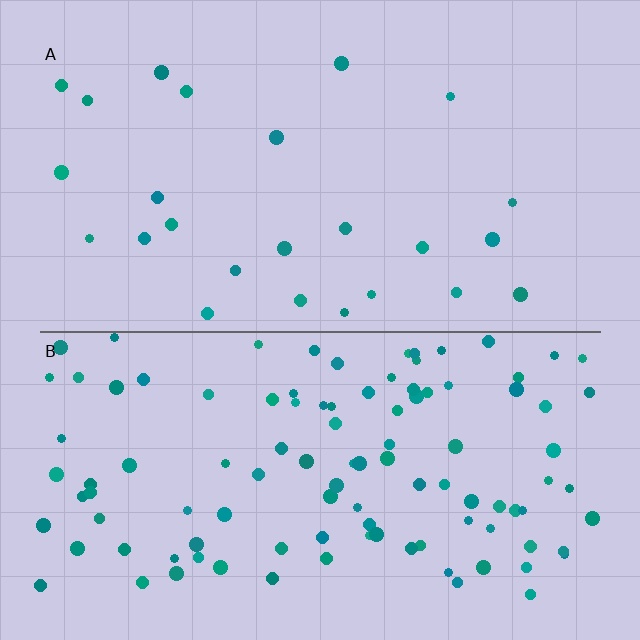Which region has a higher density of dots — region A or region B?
B (the bottom).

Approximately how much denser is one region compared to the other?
Approximately 4.3× — region B over region A.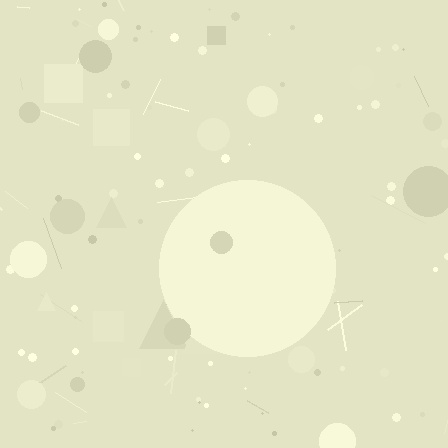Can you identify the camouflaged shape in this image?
The camouflaged shape is a circle.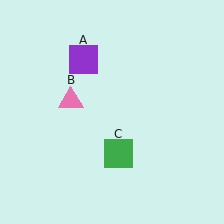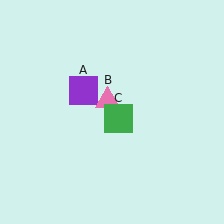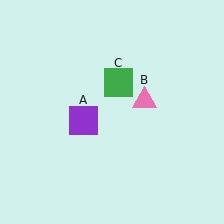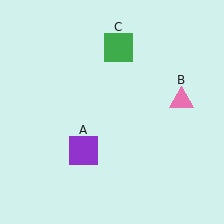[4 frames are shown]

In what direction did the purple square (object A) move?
The purple square (object A) moved down.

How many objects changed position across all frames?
3 objects changed position: purple square (object A), pink triangle (object B), green square (object C).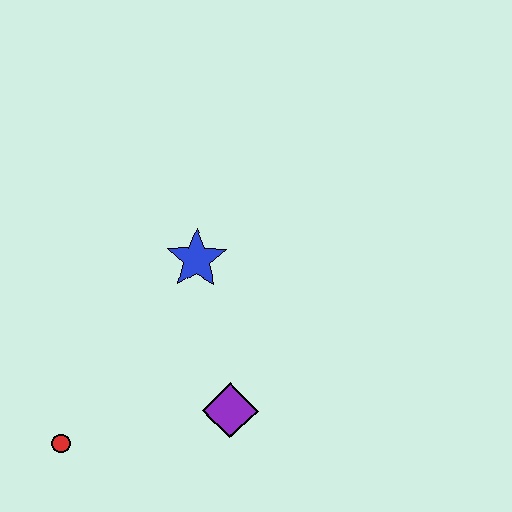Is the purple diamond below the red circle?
No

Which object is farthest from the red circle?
The blue star is farthest from the red circle.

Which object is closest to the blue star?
The purple diamond is closest to the blue star.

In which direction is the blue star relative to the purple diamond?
The blue star is above the purple diamond.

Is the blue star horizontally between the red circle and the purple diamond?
Yes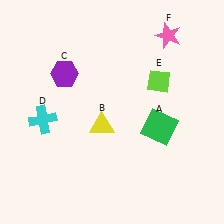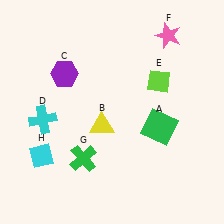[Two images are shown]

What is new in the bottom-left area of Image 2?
A green cross (G) was added in the bottom-left area of Image 2.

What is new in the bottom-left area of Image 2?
A cyan diamond (H) was added in the bottom-left area of Image 2.